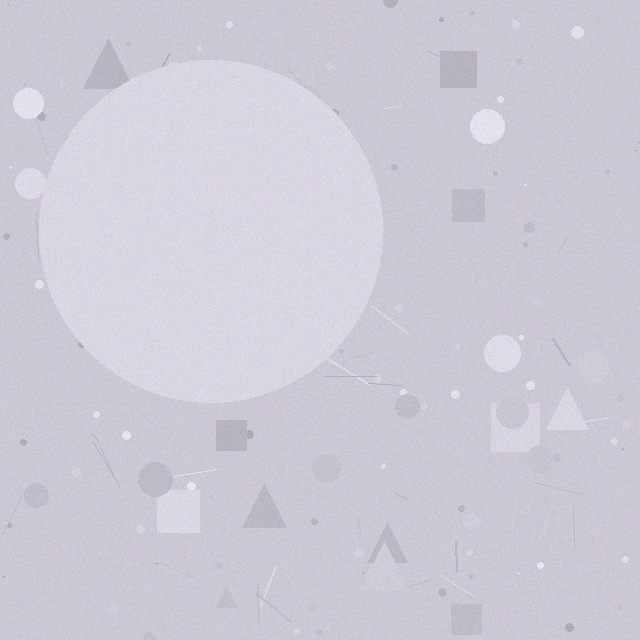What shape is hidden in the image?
A circle is hidden in the image.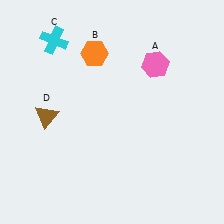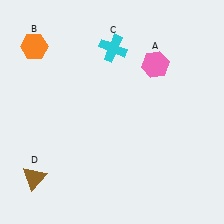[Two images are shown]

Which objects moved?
The objects that moved are: the orange hexagon (B), the cyan cross (C), the brown triangle (D).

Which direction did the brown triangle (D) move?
The brown triangle (D) moved down.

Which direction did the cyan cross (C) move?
The cyan cross (C) moved right.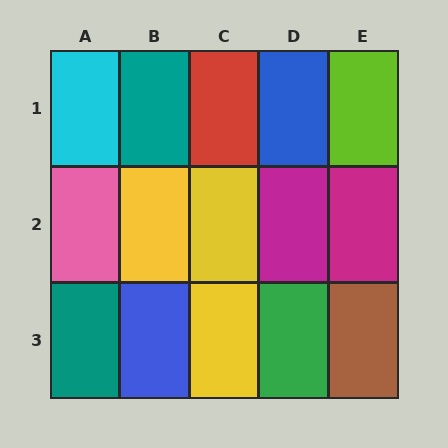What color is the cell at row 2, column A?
Pink.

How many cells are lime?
1 cell is lime.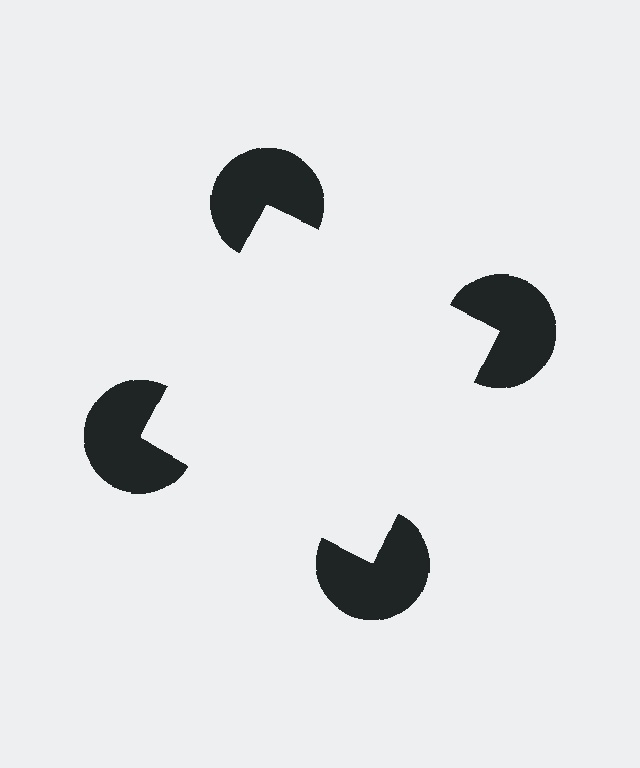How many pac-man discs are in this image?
There are 4 — one at each vertex of the illusory square.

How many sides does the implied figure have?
4 sides.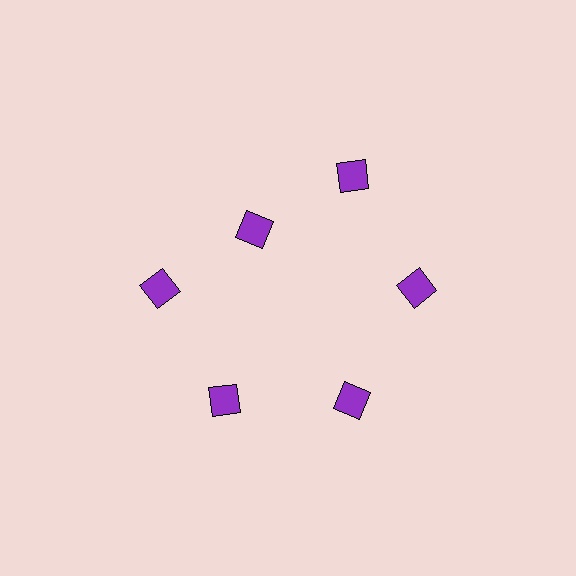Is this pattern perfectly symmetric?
No. The 6 purple diamonds are arranged in a ring, but one element near the 11 o'clock position is pulled inward toward the center, breaking the 6-fold rotational symmetry.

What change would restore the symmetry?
The symmetry would be restored by moving it outward, back onto the ring so that all 6 diamonds sit at equal angles and equal distance from the center.